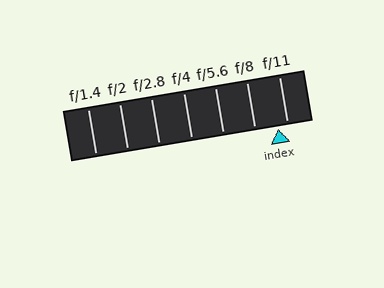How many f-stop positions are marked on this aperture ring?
There are 7 f-stop positions marked.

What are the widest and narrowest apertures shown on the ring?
The widest aperture shown is f/1.4 and the narrowest is f/11.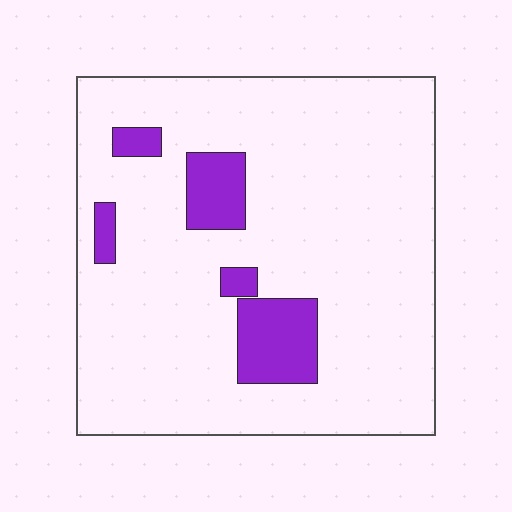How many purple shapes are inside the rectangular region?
5.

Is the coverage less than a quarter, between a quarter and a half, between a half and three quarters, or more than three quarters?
Less than a quarter.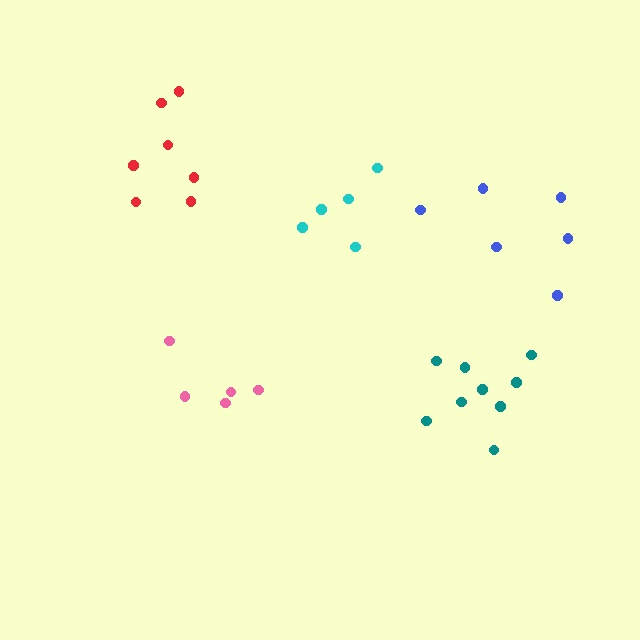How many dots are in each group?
Group 1: 5 dots, Group 2: 9 dots, Group 3: 5 dots, Group 4: 6 dots, Group 5: 7 dots (32 total).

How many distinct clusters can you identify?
There are 5 distinct clusters.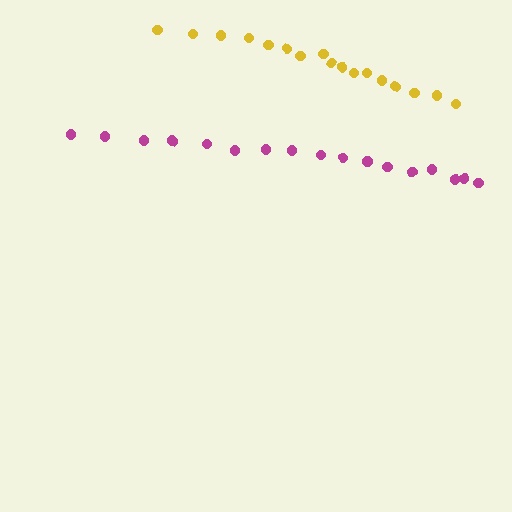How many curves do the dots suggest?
There are 2 distinct paths.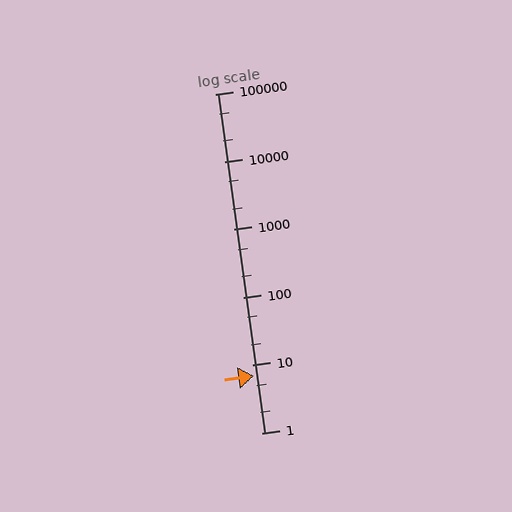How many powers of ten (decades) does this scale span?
The scale spans 5 decades, from 1 to 100000.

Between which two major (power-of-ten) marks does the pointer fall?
The pointer is between 1 and 10.